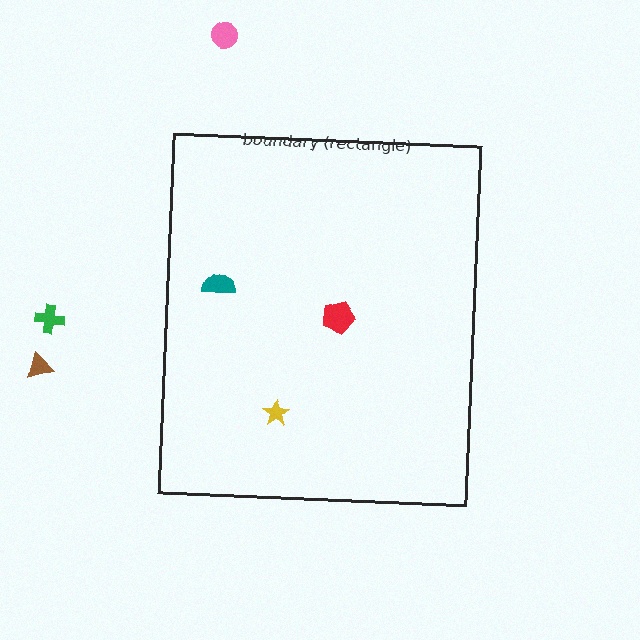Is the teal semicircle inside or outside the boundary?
Inside.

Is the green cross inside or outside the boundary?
Outside.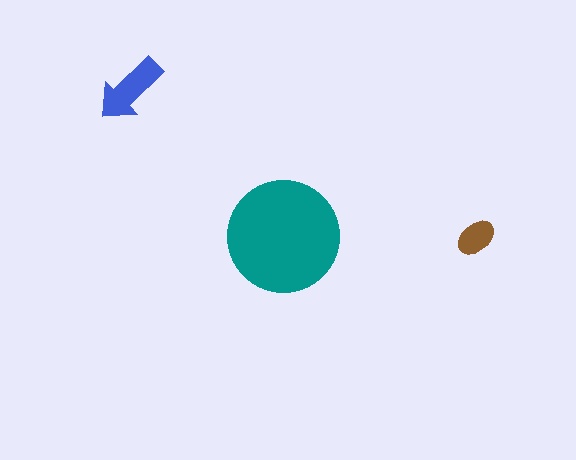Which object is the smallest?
The brown ellipse.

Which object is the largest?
The teal circle.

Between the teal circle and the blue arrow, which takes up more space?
The teal circle.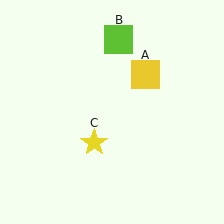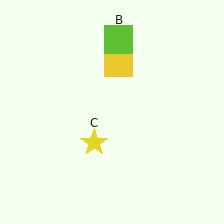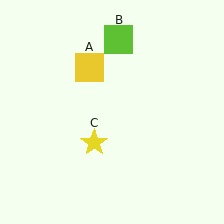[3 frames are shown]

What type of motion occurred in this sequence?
The yellow square (object A) rotated counterclockwise around the center of the scene.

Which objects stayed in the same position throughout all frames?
Lime square (object B) and yellow star (object C) remained stationary.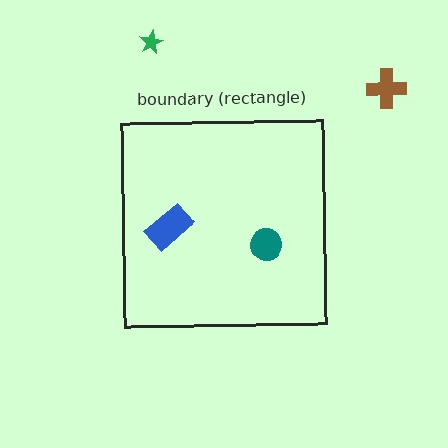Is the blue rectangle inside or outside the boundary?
Inside.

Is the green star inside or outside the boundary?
Outside.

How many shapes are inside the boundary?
2 inside, 2 outside.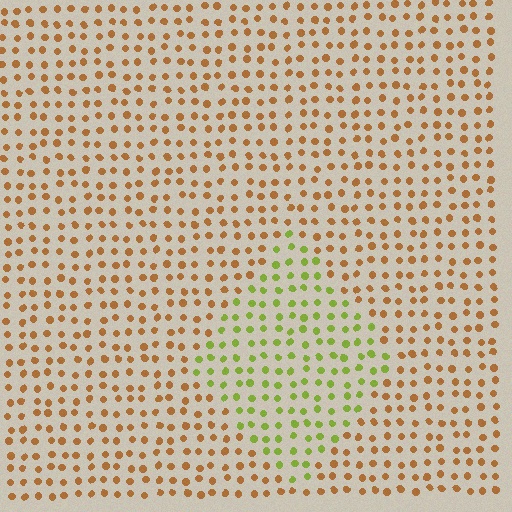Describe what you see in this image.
The image is filled with small brown elements in a uniform arrangement. A diamond-shaped region is visible where the elements are tinted to a slightly different hue, forming a subtle color boundary.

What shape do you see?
I see a diamond.